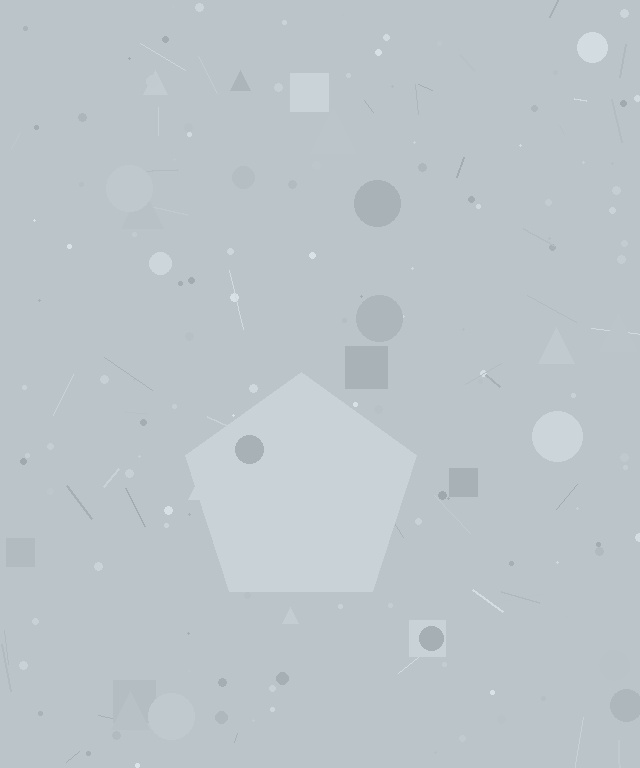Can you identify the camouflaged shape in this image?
The camouflaged shape is a pentagon.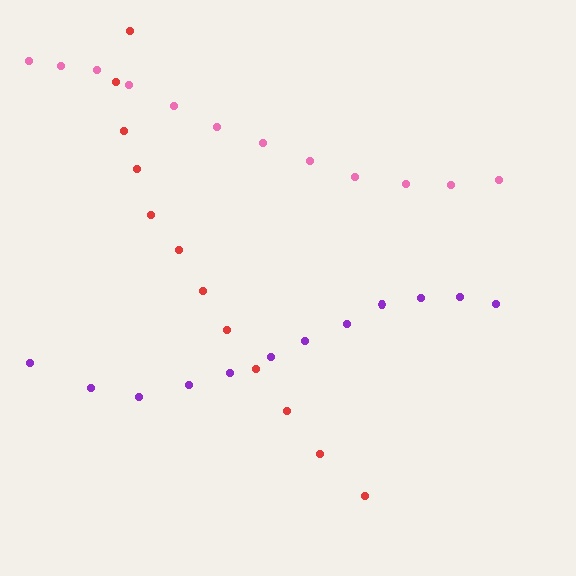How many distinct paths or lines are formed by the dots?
There are 3 distinct paths.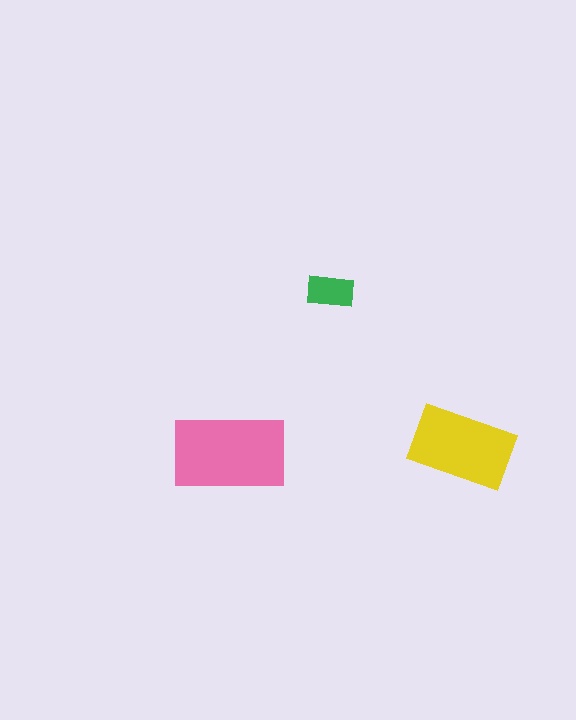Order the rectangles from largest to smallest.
the pink one, the yellow one, the green one.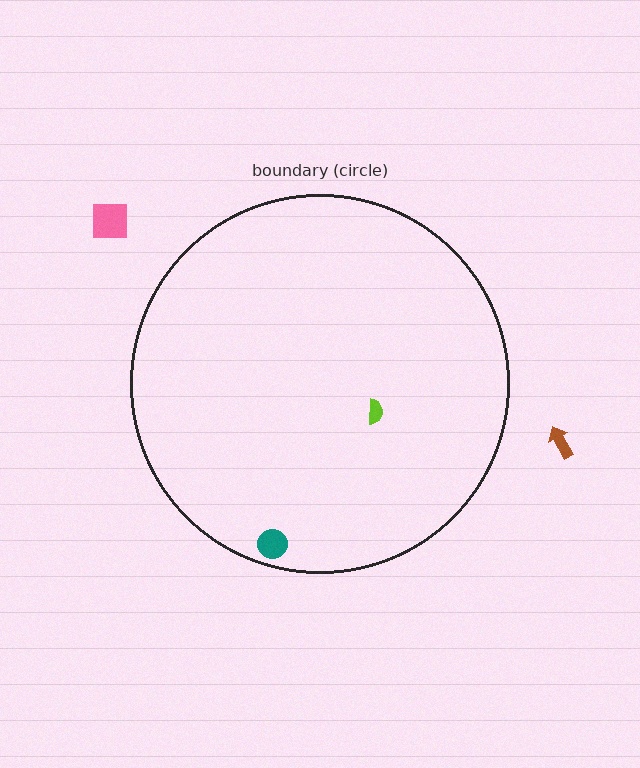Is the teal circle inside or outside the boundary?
Inside.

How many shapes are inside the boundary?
2 inside, 2 outside.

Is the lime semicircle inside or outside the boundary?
Inside.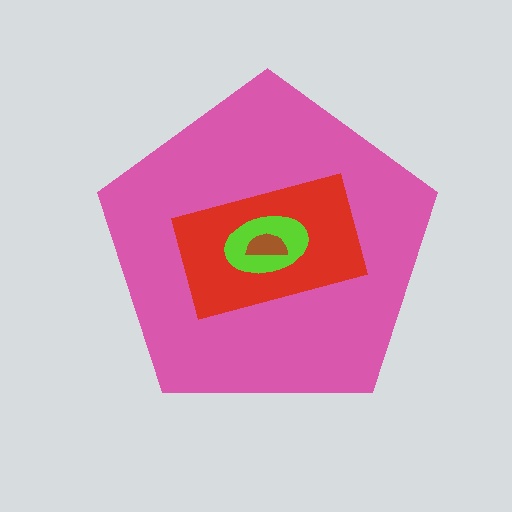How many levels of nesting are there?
4.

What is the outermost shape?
The pink pentagon.